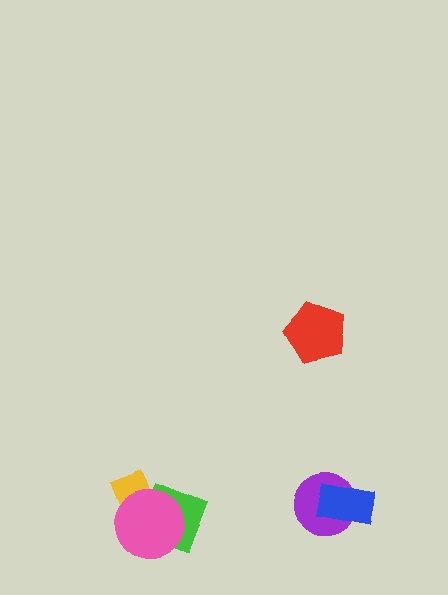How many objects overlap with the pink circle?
2 objects overlap with the pink circle.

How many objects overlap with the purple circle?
1 object overlaps with the purple circle.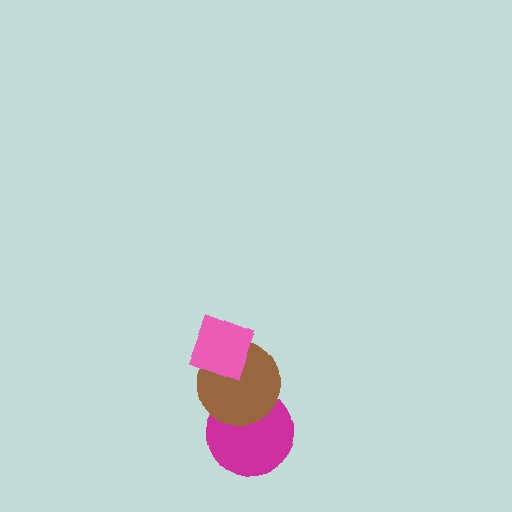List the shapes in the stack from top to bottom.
From top to bottom: the pink diamond, the brown circle, the magenta circle.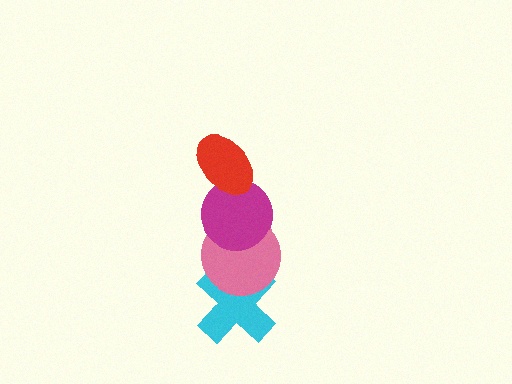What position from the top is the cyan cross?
The cyan cross is 4th from the top.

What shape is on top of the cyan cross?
The pink circle is on top of the cyan cross.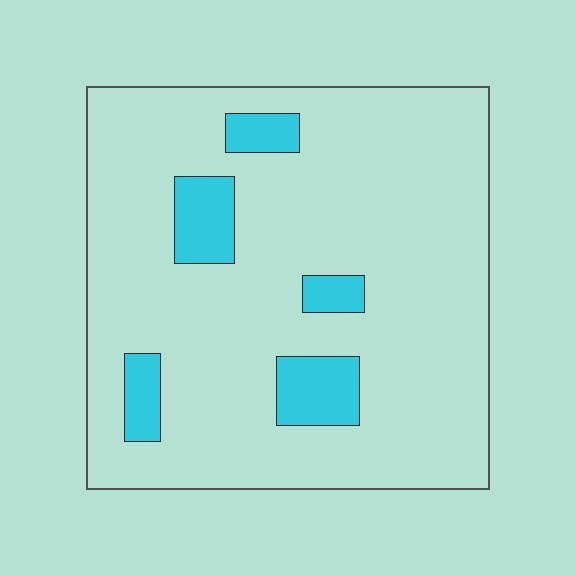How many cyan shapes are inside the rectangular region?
5.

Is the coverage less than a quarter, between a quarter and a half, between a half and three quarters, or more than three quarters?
Less than a quarter.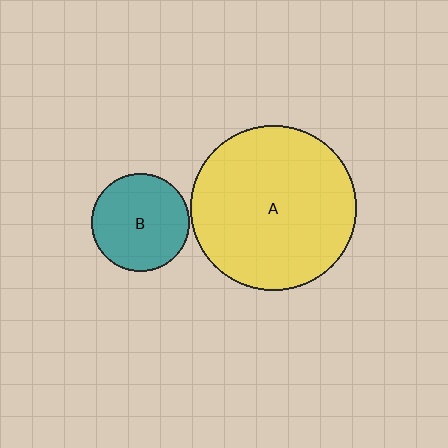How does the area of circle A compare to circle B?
Approximately 2.9 times.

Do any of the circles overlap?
No, none of the circles overlap.